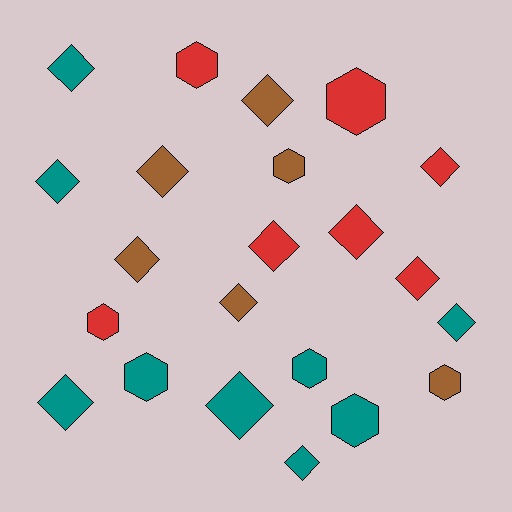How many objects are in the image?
There are 22 objects.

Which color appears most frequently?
Teal, with 9 objects.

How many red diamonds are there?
There are 4 red diamonds.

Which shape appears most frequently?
Diamond, with 14 objects.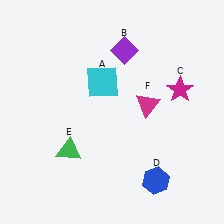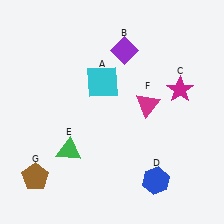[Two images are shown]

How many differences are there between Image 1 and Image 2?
There is 1 difference between the two images.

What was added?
A brown pentagon (G) was added in Image 2.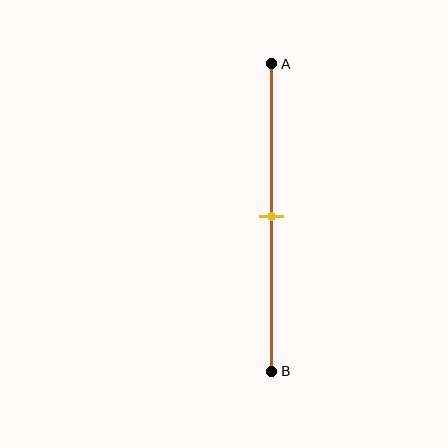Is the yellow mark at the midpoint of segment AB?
Yes, the mark is approximately at the midpoint.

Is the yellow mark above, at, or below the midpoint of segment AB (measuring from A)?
The yellow mark is approximately at the midpoint of segment AB.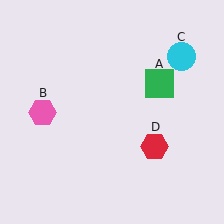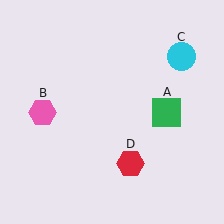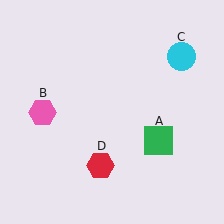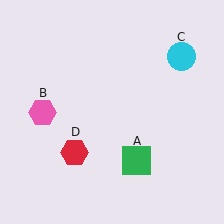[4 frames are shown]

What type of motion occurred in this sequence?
The green square (object A), red hexagon (object D) rotated clockwise around the center of the scene.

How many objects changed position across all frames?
2 objects changed position: green square (object A), red hexagon (object D).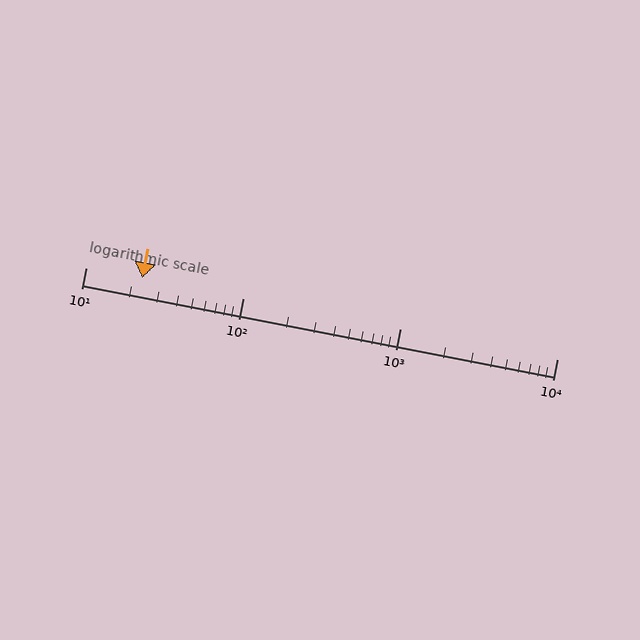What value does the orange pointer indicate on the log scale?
The pointer indicates approximately 23.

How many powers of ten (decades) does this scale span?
The scale spans 3 decades, from 10 to 10000.